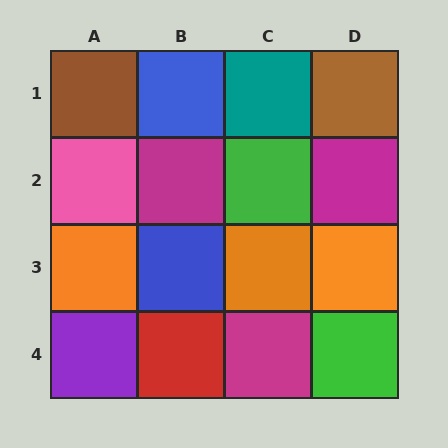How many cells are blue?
2 cells are blue.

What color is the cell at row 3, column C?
Orange.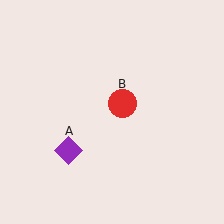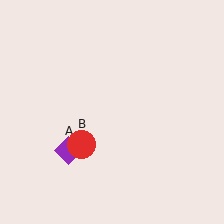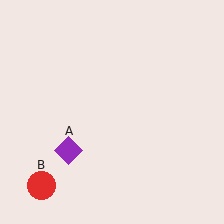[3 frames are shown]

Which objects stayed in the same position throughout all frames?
Purple diamond (object A) remained stationary.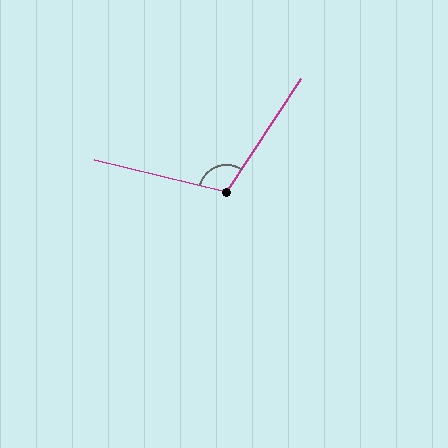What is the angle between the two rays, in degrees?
Approximately 110 degrees.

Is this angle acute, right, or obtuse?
It is obtuse.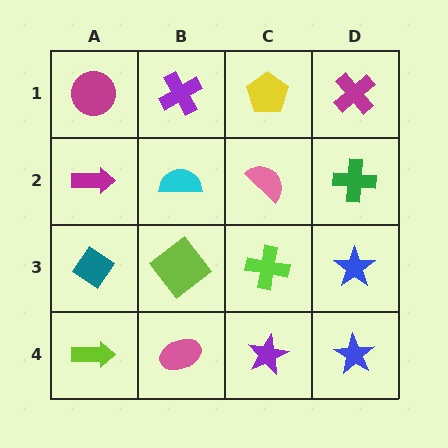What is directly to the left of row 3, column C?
A lime diamond.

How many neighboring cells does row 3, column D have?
3.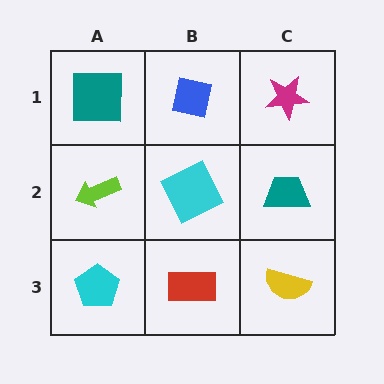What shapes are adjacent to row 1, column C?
A teal trapezoid (row 2, column C), a blue square (row 1, column B).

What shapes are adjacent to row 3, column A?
A lime arrow (row 2, column A), a red rectangle (row 3, column B).